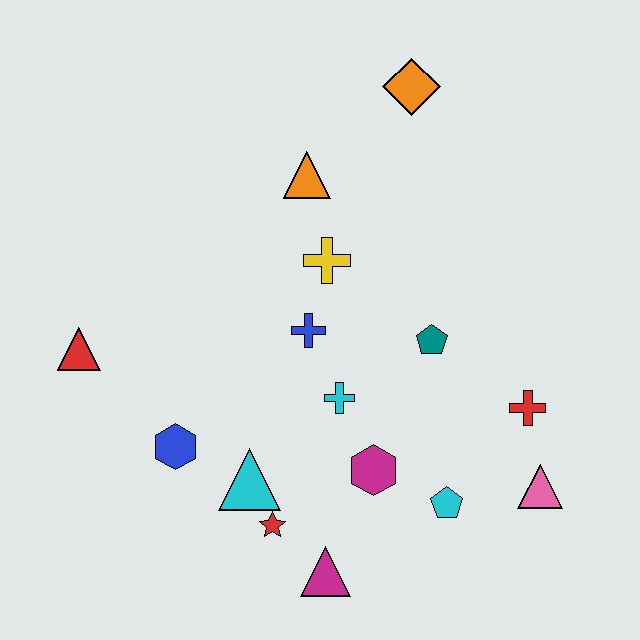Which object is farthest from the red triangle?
The pink triangle is farthest from the red triangle.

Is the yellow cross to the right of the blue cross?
Yes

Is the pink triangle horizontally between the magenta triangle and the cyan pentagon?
No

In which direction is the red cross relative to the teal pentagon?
The red cross is to the right of the teal pentagon.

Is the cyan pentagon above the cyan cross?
No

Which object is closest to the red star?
The cyan triangle is closest to the red star.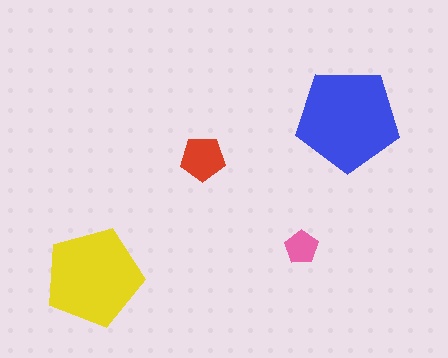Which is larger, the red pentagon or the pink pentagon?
The red one.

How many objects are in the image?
There are 4 objects in the image.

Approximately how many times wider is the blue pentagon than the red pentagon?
About 2.5 times wider.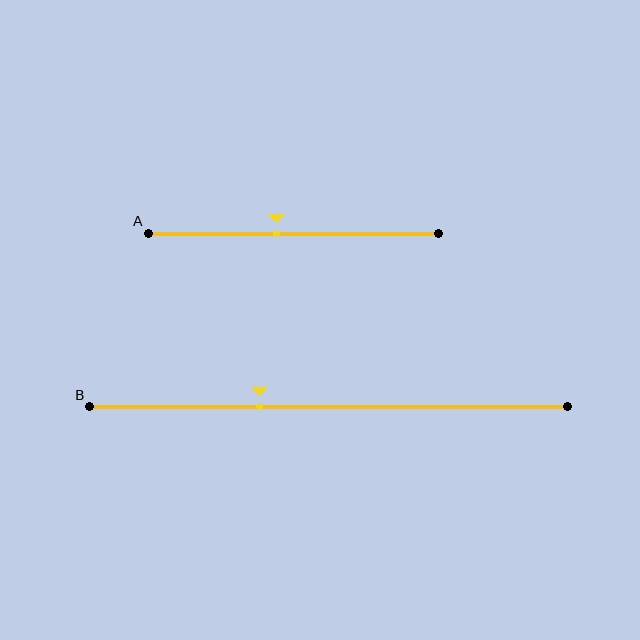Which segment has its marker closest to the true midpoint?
Segment A has its marker closest to the true midpoint.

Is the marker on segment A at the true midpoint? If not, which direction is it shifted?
No, the marker on segment A is shifted to the left by about 6% of the segment length.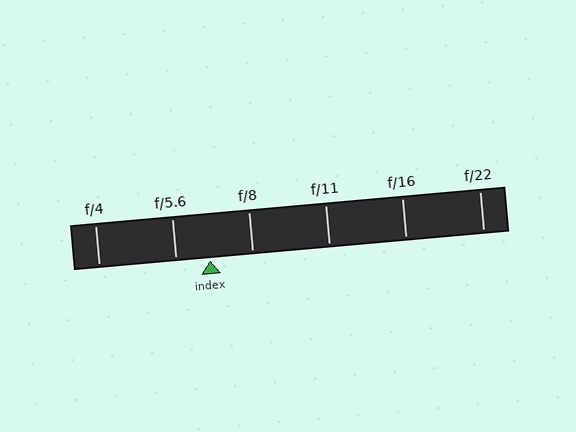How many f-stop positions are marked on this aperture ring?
There are 6 f-stop positions marked.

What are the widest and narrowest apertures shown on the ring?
The widest aperture shown is f/4 and the narrowest is f/22.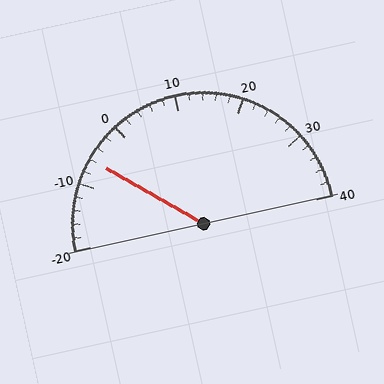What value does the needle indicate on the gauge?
The needle indicates approximately -6.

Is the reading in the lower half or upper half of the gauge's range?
The reading is in the lower half of the range (-20 to 40).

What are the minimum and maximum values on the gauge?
The gauge ranges from -20 to 40.